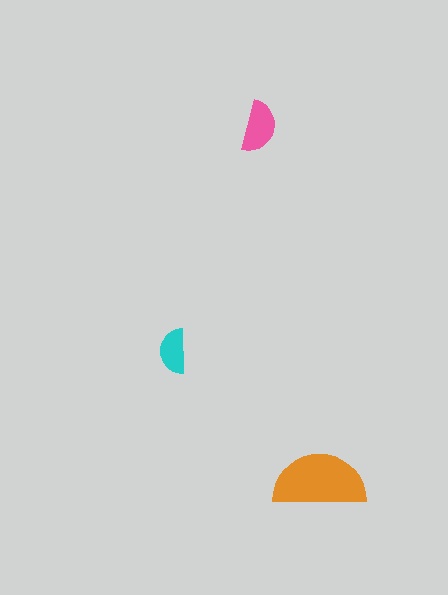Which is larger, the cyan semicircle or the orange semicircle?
The orange one.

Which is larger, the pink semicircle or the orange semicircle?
The orange one.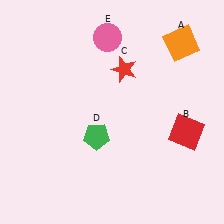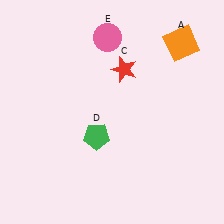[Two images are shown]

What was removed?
The red square (B) was removed in Image 2.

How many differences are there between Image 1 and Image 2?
There is 1 difference between the two images.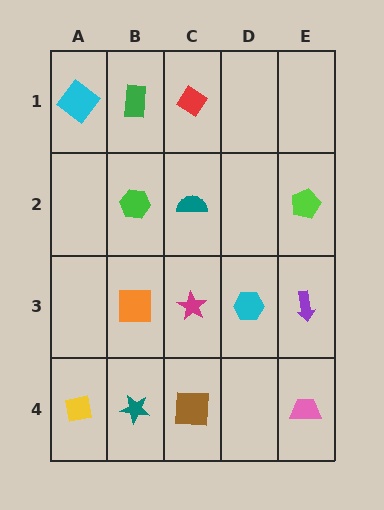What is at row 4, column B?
A teal star.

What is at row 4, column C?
A brown square.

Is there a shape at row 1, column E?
No, that cell is empty.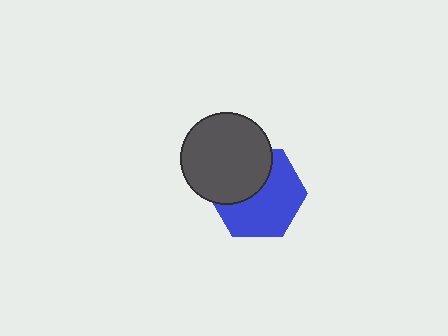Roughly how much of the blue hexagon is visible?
About half of it is visible (roughly 61%).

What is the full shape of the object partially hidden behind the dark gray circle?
The partially hidden object is a blue hexagon.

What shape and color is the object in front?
The object in front is a dark gray circle.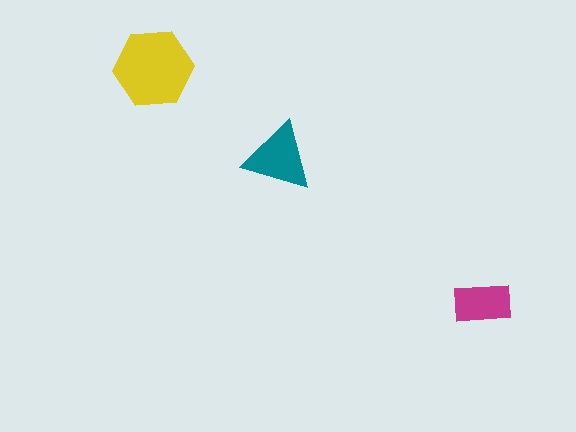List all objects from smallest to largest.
The magenta rectangle, the teal triangle, the yellow hexagon.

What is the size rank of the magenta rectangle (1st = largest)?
3rd.